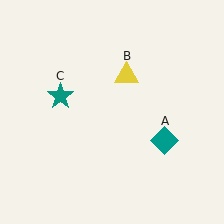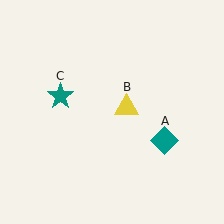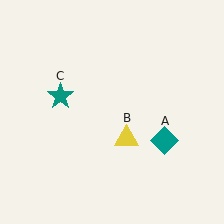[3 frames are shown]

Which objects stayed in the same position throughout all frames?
Teal diamond (object A) and teal star (object C) remained stationary.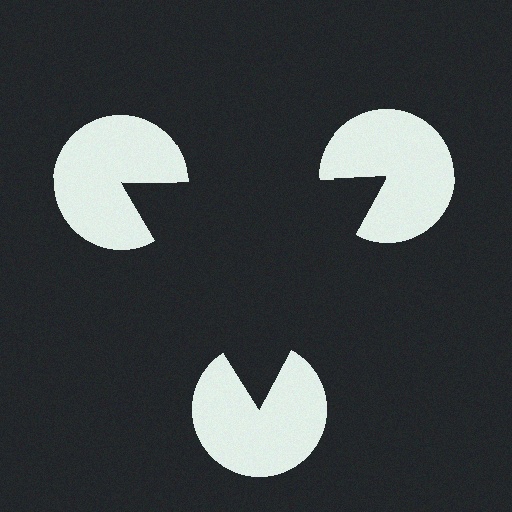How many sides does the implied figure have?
3 sides.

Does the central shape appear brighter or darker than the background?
It typically appears slightly darker than the background, even though no actual brightness change is drawn.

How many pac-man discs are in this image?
There are 3 — one at each vertex of the illusory triangle.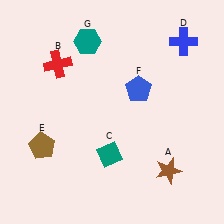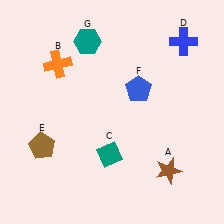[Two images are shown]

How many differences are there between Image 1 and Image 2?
There is 1 difference between the two images.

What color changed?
The cross (B) changed from red in Image 1 to orange in Image 2.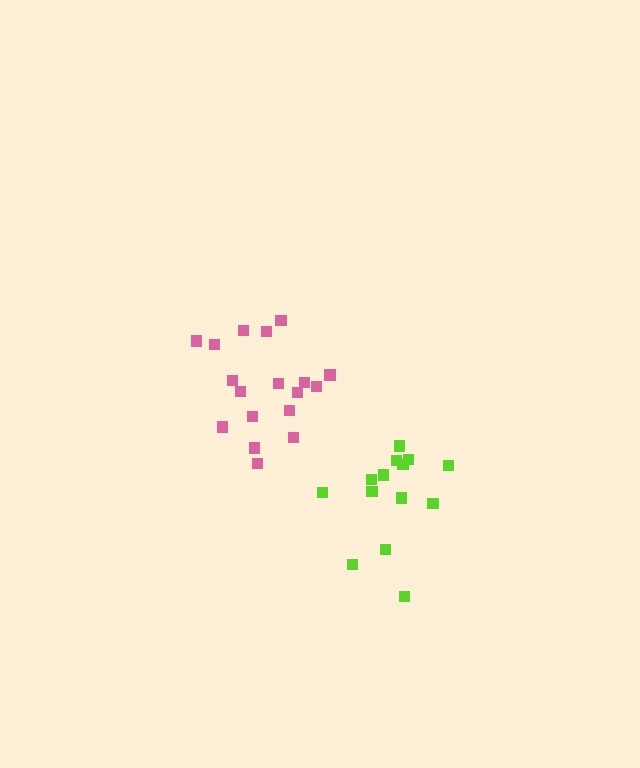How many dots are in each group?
Group 1: 18 dots, Group 2: 14 dots (32 total).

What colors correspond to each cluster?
The clusters are colored: pink, lime.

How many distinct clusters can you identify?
There are 2 distinct clusters.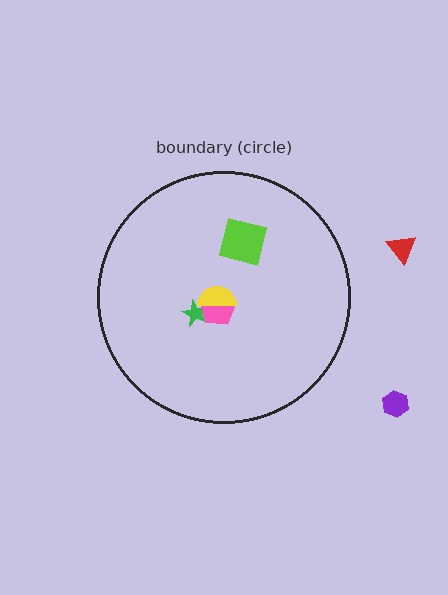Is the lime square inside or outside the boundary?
Inside.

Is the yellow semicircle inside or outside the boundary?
Inside.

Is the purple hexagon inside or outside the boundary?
Outside.